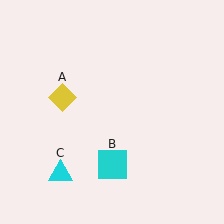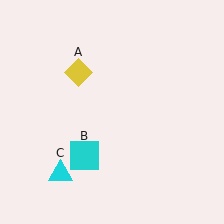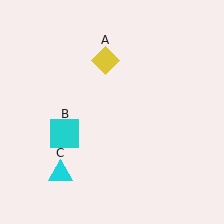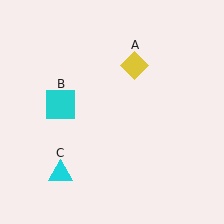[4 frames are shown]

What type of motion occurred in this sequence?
The yellow diamond (object A), cyan square (object B) rotated clockwise around the center of the scene.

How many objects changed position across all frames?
2 objects changed position: yellow diamond (object A), cyan square (object B).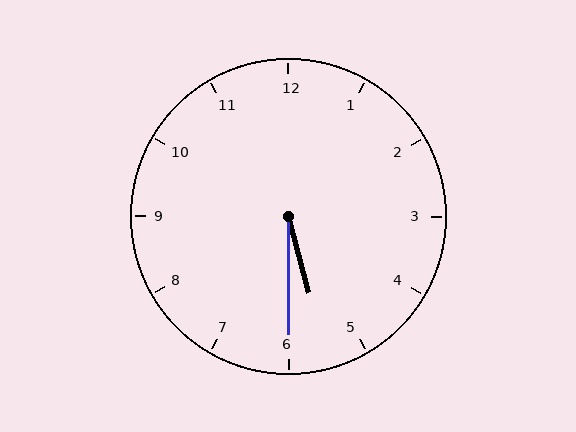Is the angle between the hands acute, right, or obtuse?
It is acute.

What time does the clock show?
5:30.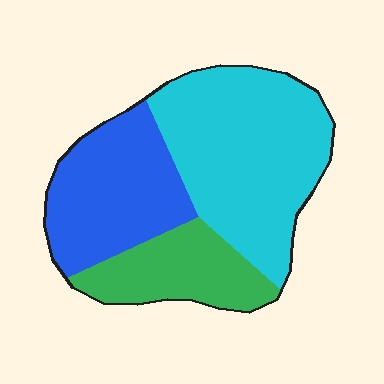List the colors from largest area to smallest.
From largest to smallest: cyan, blue, green.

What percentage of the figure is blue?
Blue covers around 30% of the figure.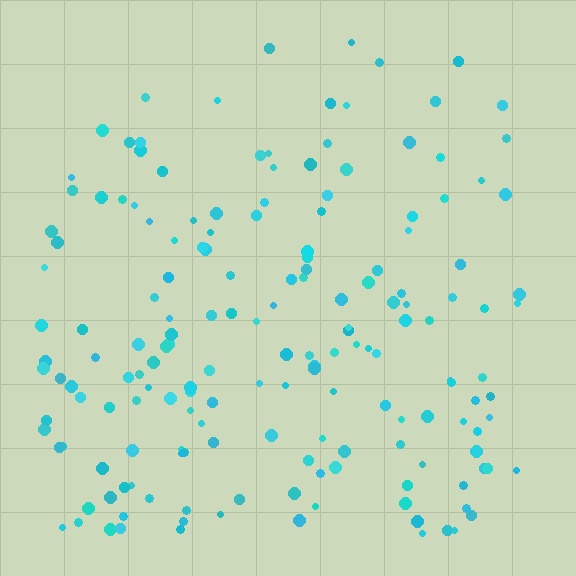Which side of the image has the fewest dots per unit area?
The top.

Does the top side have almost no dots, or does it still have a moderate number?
Still a moderate number, just noticeably fewer than the bottom.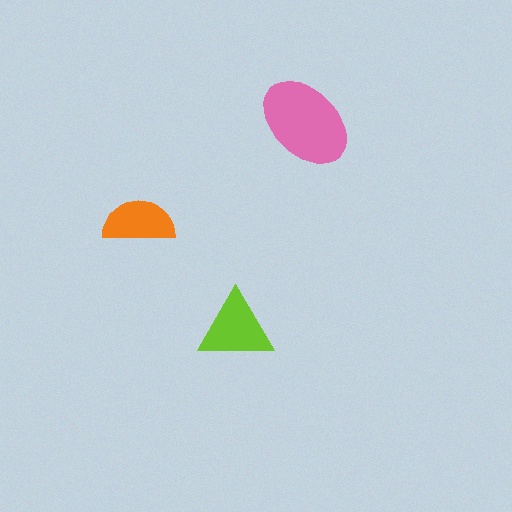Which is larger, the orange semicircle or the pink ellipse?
The pink ellipse.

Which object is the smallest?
The orange semicircle.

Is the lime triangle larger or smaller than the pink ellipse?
Smaller.